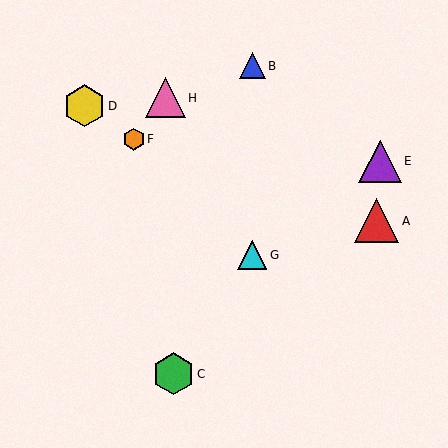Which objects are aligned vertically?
Objects B, G are aligned vertically.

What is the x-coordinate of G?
Object G is at x≈252.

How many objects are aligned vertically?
2 objects (B, G) are aligned vertically.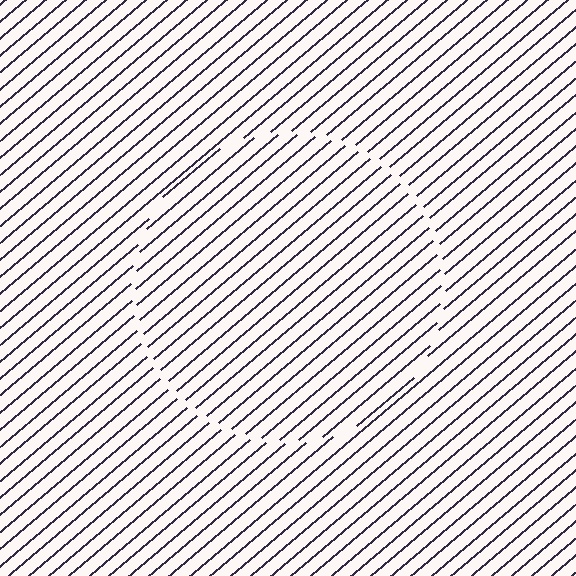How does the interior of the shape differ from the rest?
The interior of the shape contains the same grating, shifted by half a period — the contour is defined by the phase discontinuity where line-ends from the inner and outer gratings abut.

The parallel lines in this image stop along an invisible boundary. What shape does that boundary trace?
An illusory circle. The interior of the shape contains the same grating, shifted by half a period — the contour is defined by the phase discontinuity where line-ends from the inner and outer gratings abut.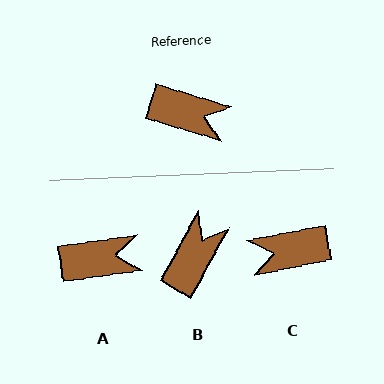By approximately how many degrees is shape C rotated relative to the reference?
Approximately 152 degrees clockwise.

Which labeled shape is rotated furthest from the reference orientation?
C, about 152 degrees away.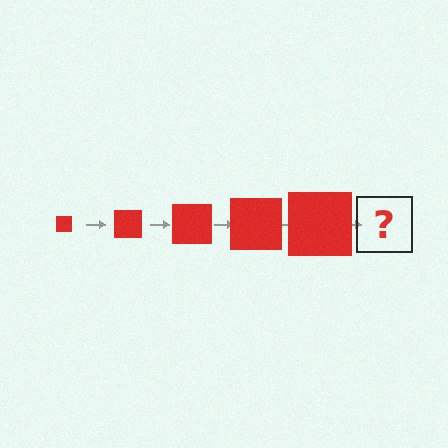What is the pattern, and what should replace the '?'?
The pattern is that the square gets progressively larger each step. The '?' should be a red square, larger than the previous one.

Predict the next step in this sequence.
The next step is a red square, larger than the previous one.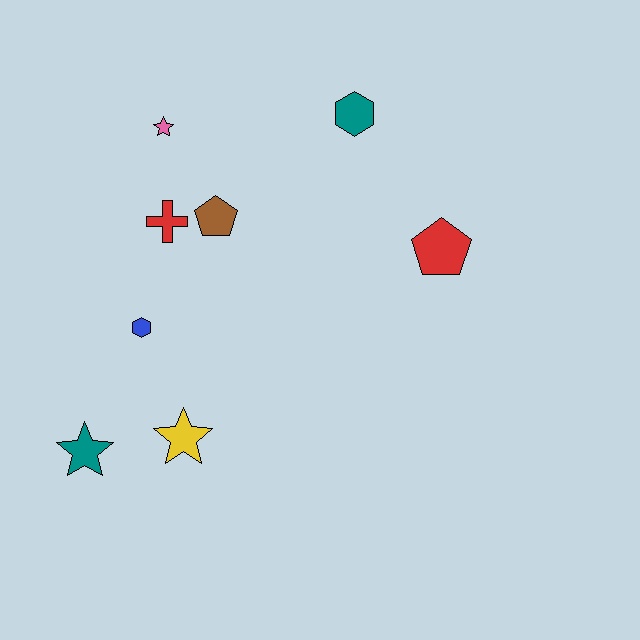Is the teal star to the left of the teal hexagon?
Yes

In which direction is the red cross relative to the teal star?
The red cross is above the teal star.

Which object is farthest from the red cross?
The red pentagon is farthest from the red cross.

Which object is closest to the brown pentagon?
The red cross is closest to the brown pentagon.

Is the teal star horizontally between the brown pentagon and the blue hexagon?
No